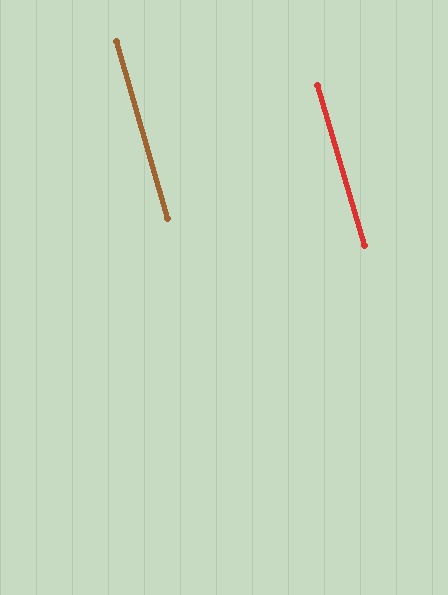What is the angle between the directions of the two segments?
Approximately 0 degrees.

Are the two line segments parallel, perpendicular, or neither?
Parallel — their directions differ by only 0.3°.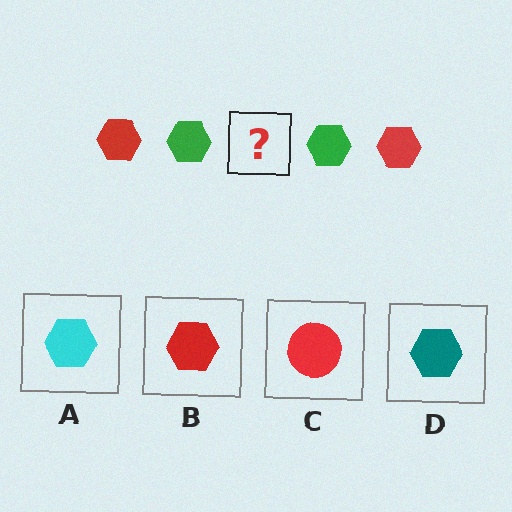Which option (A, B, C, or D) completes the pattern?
B.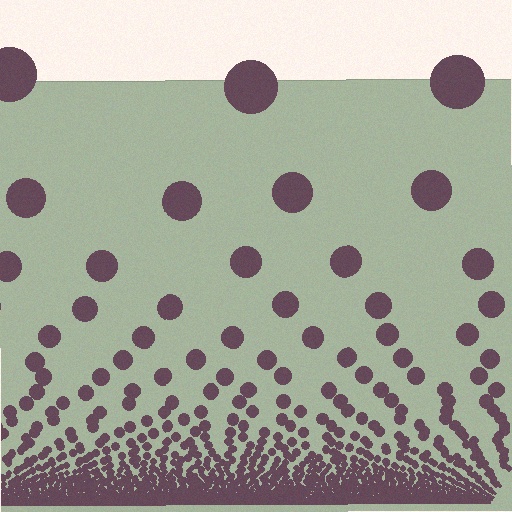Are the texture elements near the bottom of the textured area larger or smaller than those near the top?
Smaller. The gradient is inverted — elements near the bottom are smaller and denser.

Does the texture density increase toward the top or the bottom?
Density increases toward the bottom.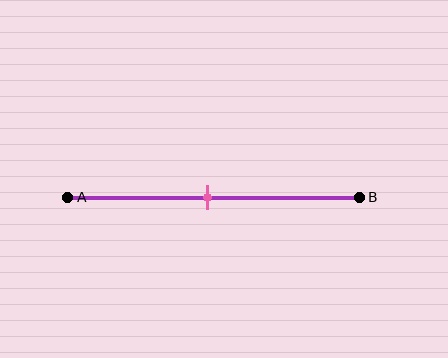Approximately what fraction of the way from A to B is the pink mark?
The pink mark is approximately 50% of the way from A to B.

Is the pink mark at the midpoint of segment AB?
Yes, the mark is approximately at the midpoint.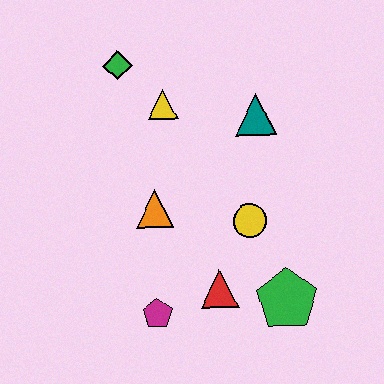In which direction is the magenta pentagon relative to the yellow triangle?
The magenta pentagon is below the yellow triangle.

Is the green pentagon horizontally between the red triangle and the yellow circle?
No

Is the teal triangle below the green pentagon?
No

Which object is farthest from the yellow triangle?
The green pentagon is farthest from the yellow triangle.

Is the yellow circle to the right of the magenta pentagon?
Yes